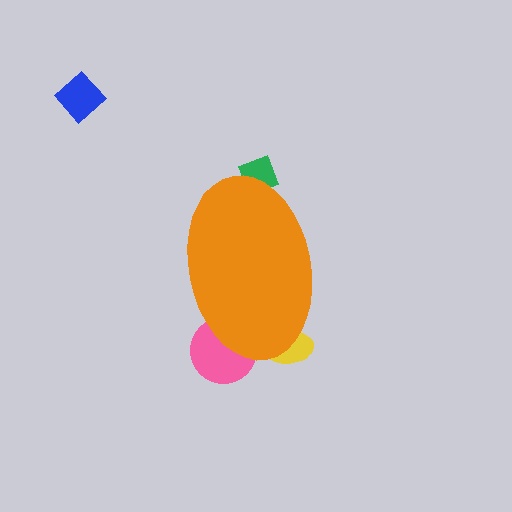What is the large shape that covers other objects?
An orange ellipse.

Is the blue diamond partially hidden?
No, the blue diamond is fully visible.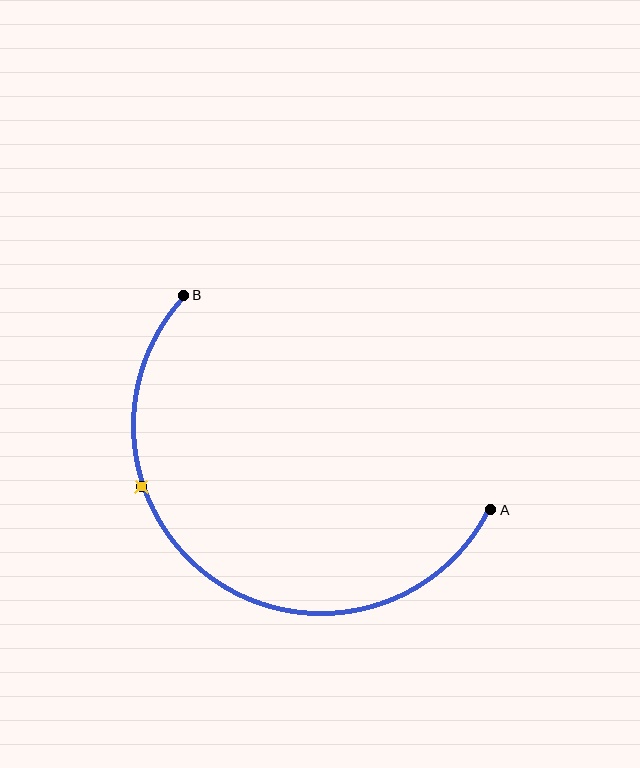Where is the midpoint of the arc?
The arc midpoint is the point on the curve farthest from the straight line joining A and B. It sits below and to the left of that line.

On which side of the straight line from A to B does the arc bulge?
The arc bulges below and to the left of the straight line connecting A and B.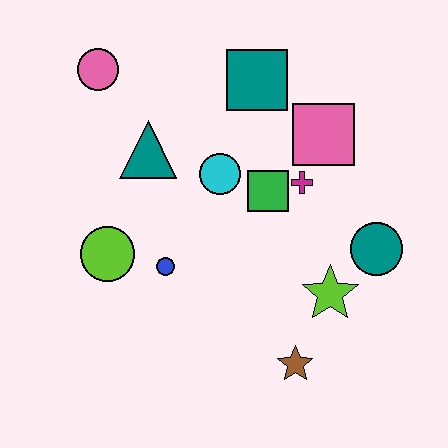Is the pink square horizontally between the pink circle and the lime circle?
No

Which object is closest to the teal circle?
The lime star is closest to the teal circle.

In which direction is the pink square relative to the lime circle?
The pink square is to the right of the lime circle.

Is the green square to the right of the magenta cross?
No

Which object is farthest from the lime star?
The pink circle is farthest from the lime star.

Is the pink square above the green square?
Yes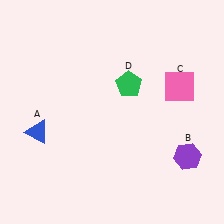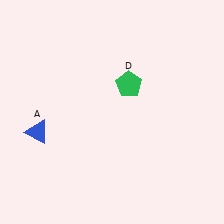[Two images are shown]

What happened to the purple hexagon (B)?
The purple hexagon (B) was removed in Image 2. It was in the bottom-right area of Image 1.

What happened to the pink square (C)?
The pink square (C) was removed in Image 2. It was in the top-right area of Image 1.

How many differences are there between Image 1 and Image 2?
There are 2 differences between the two images.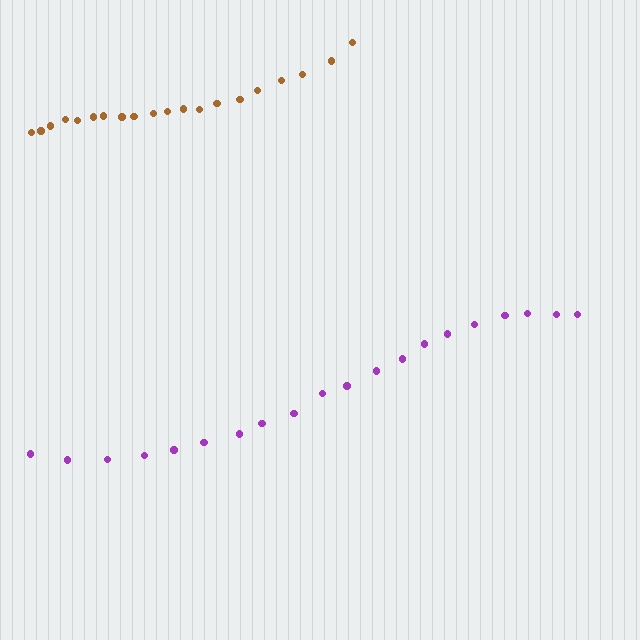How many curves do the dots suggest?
There are 2 distinct paths.